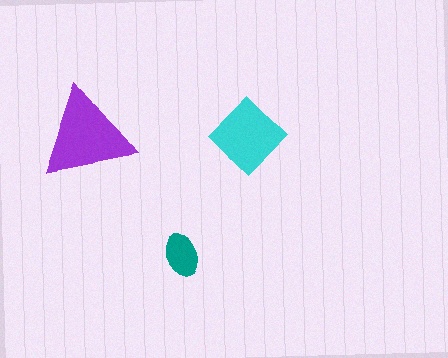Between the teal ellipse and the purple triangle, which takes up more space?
The purple triangle.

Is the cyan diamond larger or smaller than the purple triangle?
Smaller.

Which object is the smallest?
The teal ellipse.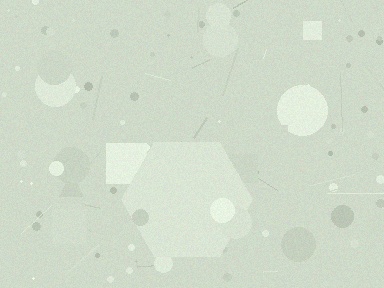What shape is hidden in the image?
A hexagon is hidden in the image.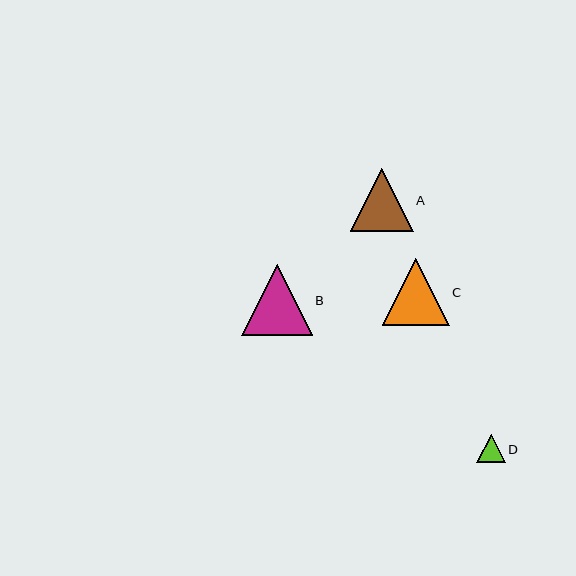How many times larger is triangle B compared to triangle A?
Triangle B is approximately 1.1 times the size of triangle A.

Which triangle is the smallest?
Triangle D is the smallest with a size of approximately 28 pixels.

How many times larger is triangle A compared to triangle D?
Triangle A is approximately 2.2 times the size of triangle D.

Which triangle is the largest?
Triangle B is the largest with a size of approximately 71 pixels.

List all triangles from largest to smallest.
From largest to smallest: B, C, A, D.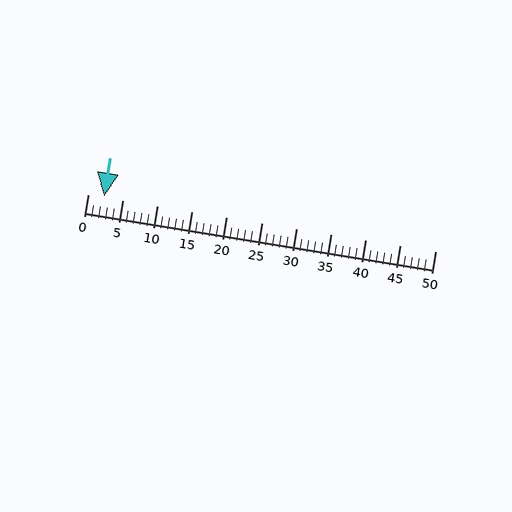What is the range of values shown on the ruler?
The ruler shows values from 0 to 50.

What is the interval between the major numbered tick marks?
The major tick marks are spaced 5 units apart.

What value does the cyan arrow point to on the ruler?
The cyan arrow points to approximately 2.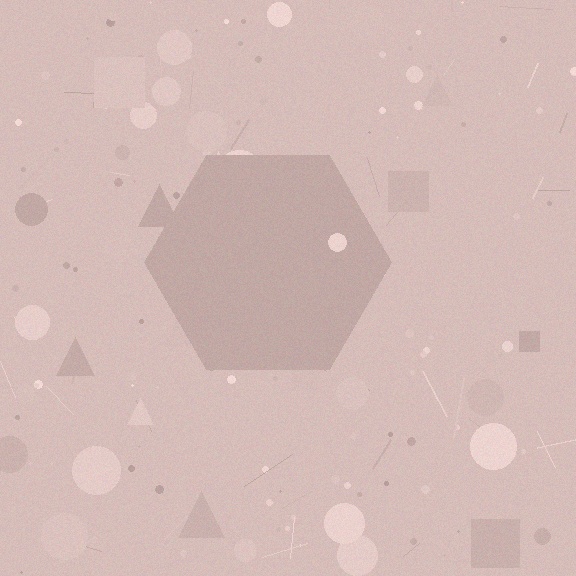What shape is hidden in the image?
A hexagon is hidden in the image.